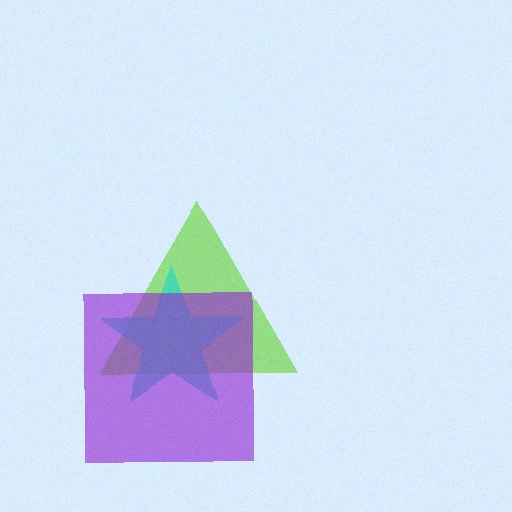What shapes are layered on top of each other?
The layered shapes are: a lime triangle, a cyan star, a purple square.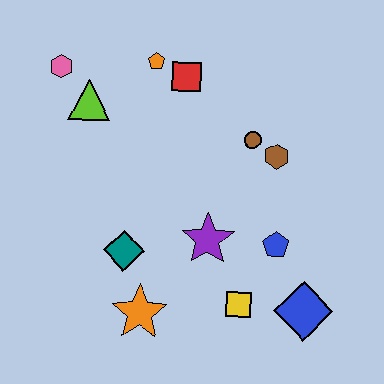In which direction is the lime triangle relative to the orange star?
The lime triangle is above the orange star.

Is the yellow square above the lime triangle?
No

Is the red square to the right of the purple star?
No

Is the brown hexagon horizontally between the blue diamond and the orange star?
Yes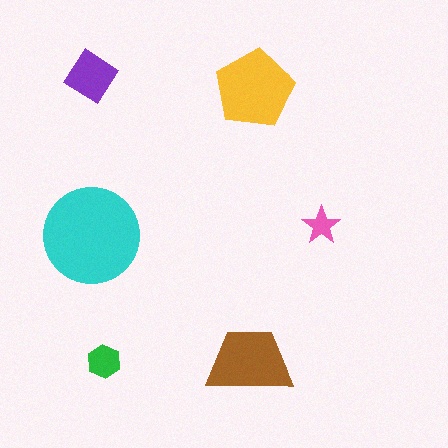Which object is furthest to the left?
The purple diamond is leftmost.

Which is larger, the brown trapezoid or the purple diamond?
The brown trapezoid.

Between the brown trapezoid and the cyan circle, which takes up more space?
The cyan circle.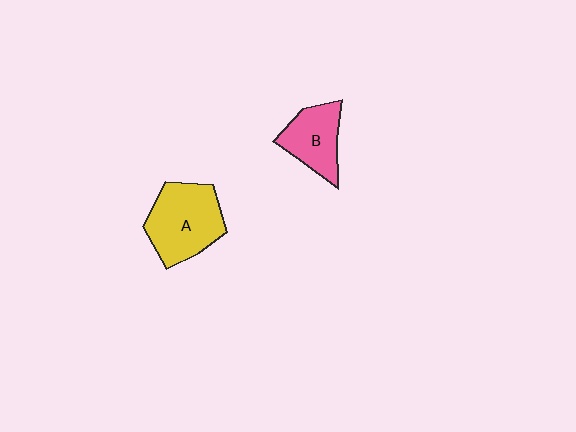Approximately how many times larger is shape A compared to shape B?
Approximately 1.5 times.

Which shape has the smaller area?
Shape B (pink).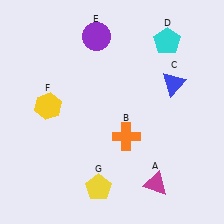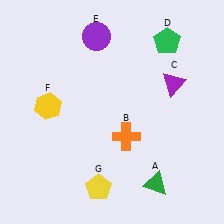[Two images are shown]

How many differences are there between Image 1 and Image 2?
There are 3 differences between the two images.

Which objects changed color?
A changed from magenta to green. C changed from blue to purple. D changed from cyan to green.